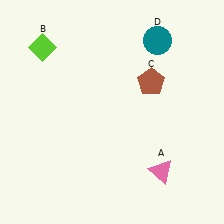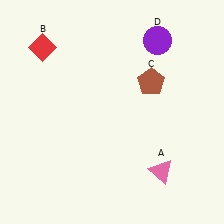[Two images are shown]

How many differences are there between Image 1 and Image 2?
There are 2 differences between the two images.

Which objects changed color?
B changed from lime to red. D changed from teal to purple.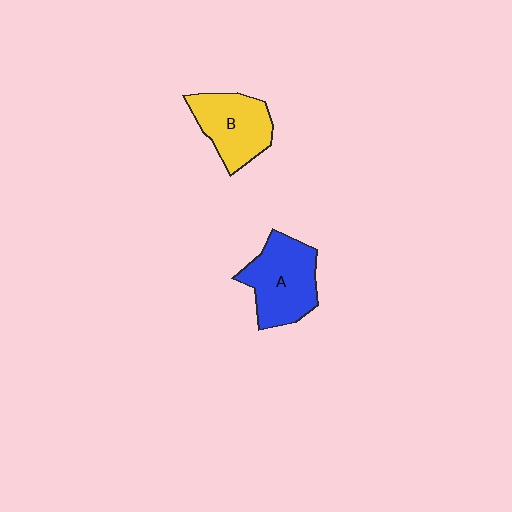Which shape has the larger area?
Shape A (blue).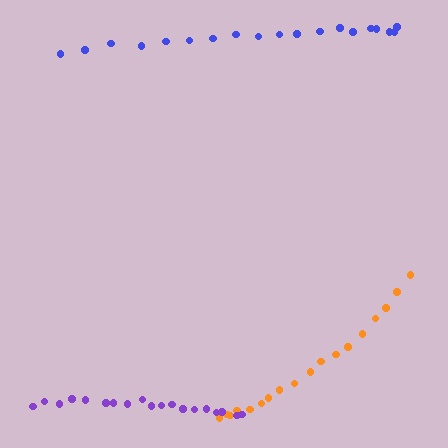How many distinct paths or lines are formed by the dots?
There are 3 distinct paths.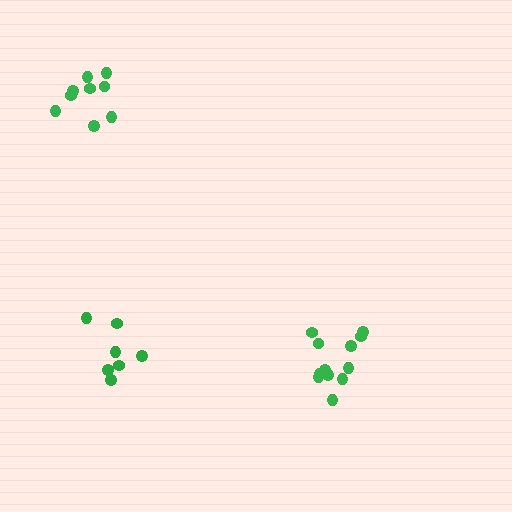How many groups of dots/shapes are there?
There are 3 groups.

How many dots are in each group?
Group 1: 12 dots, Group 2: 9 dots, Group 3: 7 dots (28 total).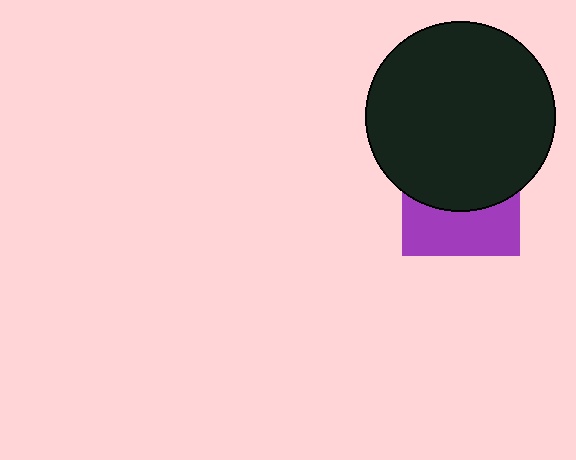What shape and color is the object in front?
The object in front is a black circle.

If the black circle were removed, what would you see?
You would see the complete purple square.